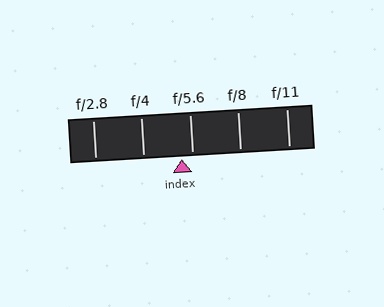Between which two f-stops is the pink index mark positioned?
The index mark is between f/4 and f/5.6.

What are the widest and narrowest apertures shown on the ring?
The widest aperture shown is f/2.8 and the narrowest is f/11.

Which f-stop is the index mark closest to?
The index mark is closest to f/5.6.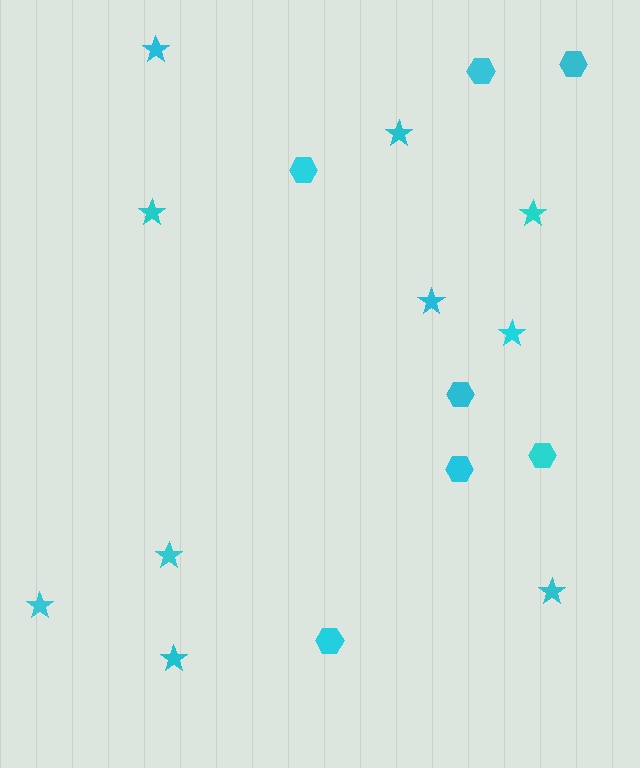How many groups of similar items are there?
There are 2 groups: one group of hexagons (7) and one group of stars (10).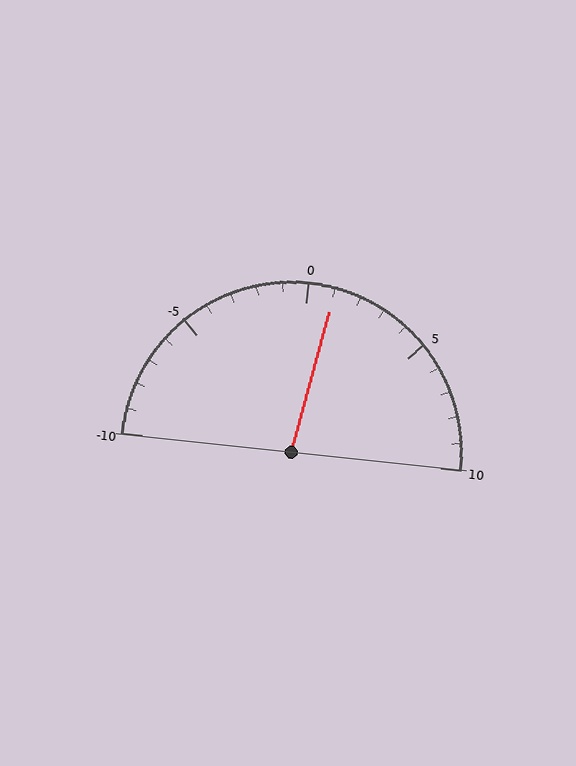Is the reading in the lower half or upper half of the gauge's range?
The reading is in the upper half of the range (-10 to 10).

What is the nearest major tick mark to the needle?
The nearest major tick mark is 0.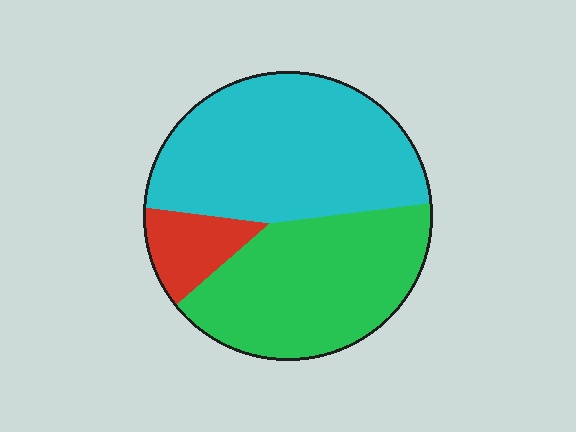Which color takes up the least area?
Red, at roughly 10%.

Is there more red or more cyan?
Cyan.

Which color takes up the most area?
Cyan, at roughly 50%.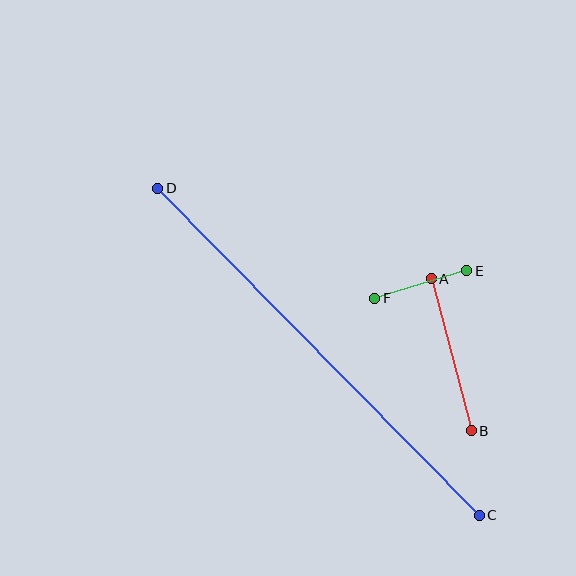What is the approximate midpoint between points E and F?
The midpoint is at approximately (421, 285) pixels.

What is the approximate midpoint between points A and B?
The midpoint is at approximately (451, 355) pixels.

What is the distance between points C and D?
The distance is approximately 459 pixels.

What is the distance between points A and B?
The distance is approximately 157 pixels.